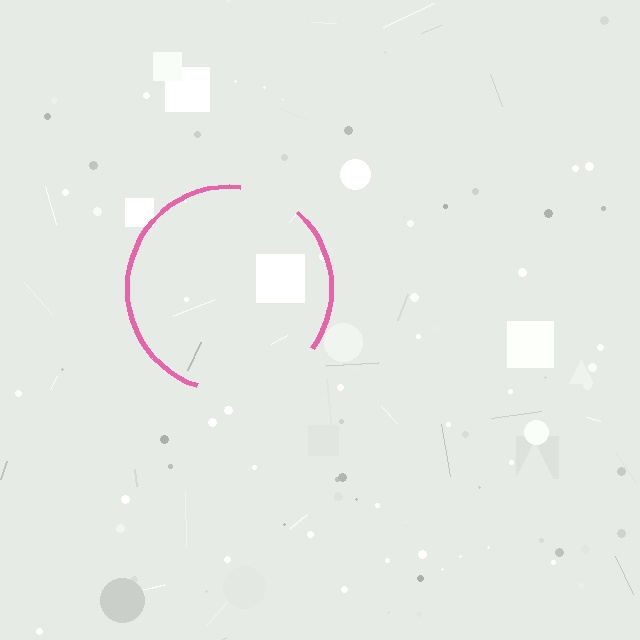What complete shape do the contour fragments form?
The contour fragments form a circle.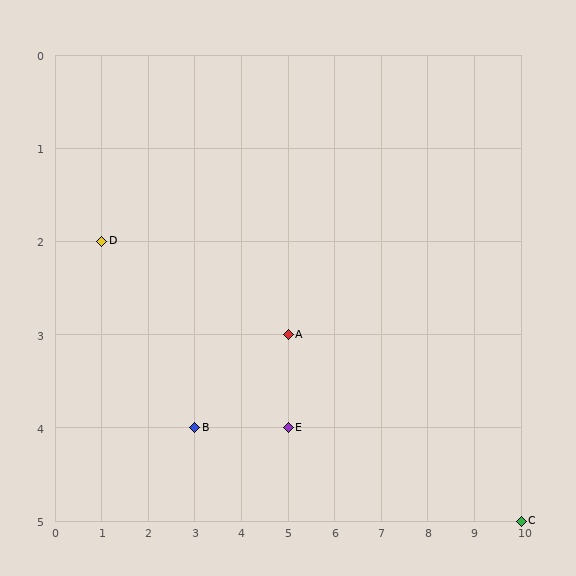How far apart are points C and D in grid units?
Points C and D are 9 columns and 3 rows apart (about 9.5 grid units diagonally).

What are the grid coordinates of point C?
Point C is at grid coordinates (10, 5).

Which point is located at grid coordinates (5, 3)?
Point A is at (5, 3).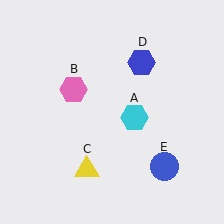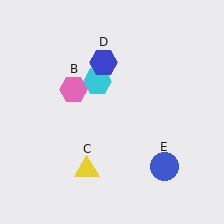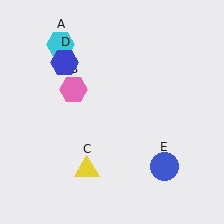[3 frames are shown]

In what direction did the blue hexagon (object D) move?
The blue hexagon (object D) moved left.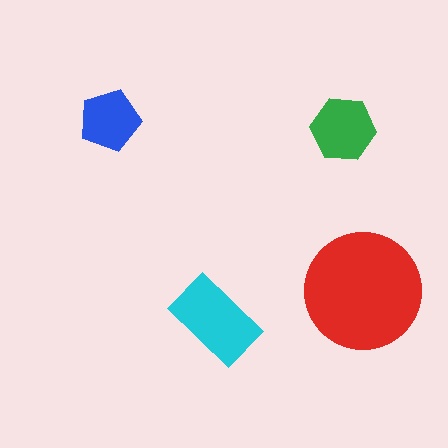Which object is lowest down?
The cyan rectangle is bottommost.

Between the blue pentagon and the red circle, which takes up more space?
The red circle.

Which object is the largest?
The red circle.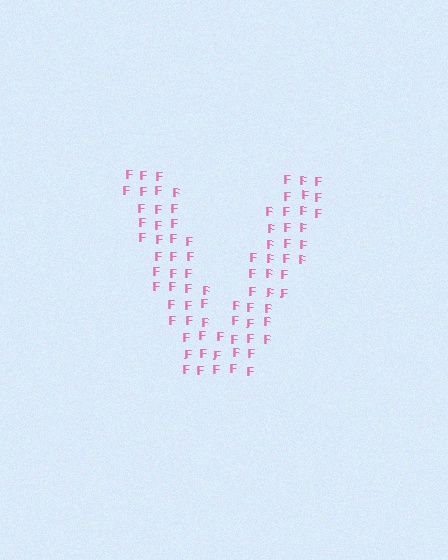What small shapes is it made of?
It is made of small letter F's.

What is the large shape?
The large shape is the letter V.